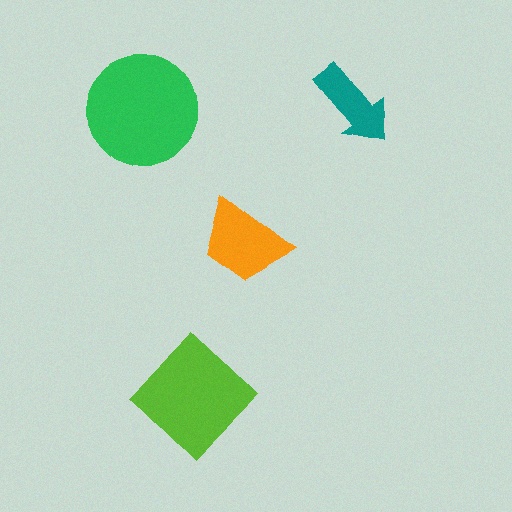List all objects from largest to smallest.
The green circle, the lime diamond, the orange trapezoid, the teal arrow.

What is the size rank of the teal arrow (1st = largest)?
4th.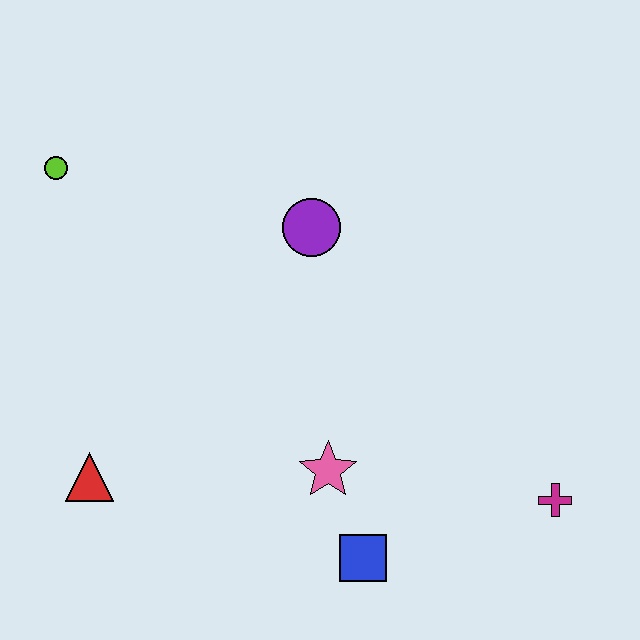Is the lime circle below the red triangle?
No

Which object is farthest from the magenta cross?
The lime circle is farthest from the magenta cross.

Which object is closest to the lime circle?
The purple circle is closest to the lime circle.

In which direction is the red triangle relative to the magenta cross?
The red triangle is to the left of the magenta cross.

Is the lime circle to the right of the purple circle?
No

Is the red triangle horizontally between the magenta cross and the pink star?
No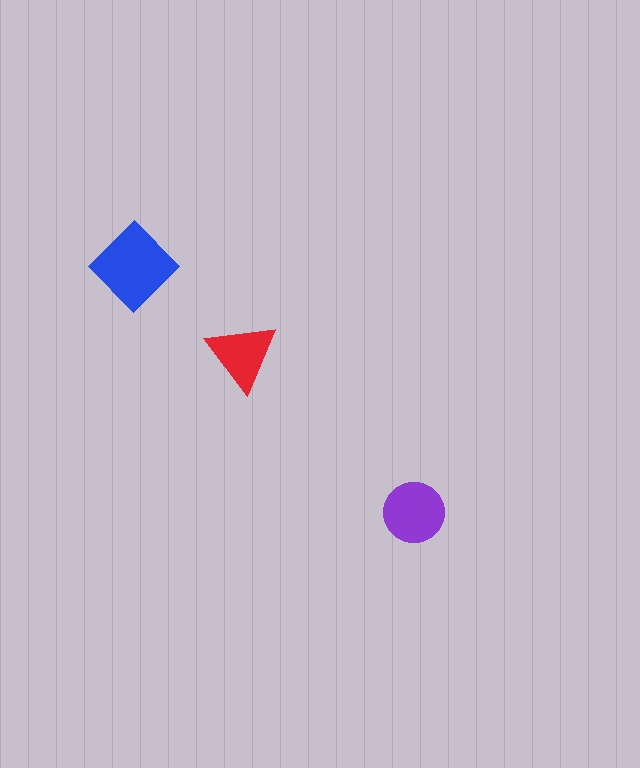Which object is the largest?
The blue diamond.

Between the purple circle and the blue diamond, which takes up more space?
The blue diamond.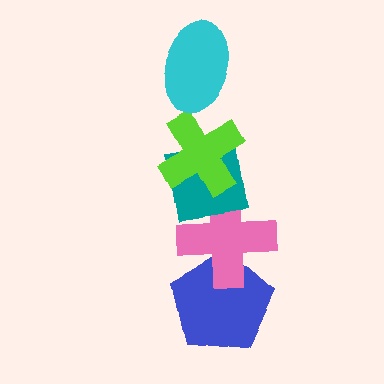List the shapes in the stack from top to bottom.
From top to bottom: the cyan ellipse, the lime cross, the teal square, the pink cross, the blue pentagon.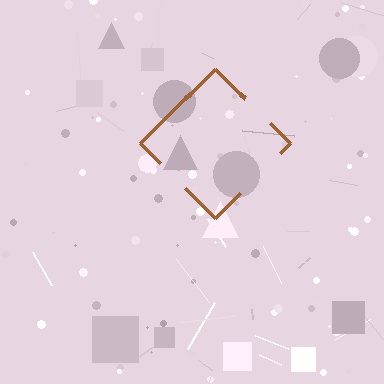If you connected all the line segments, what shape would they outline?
They would outline a diamond.